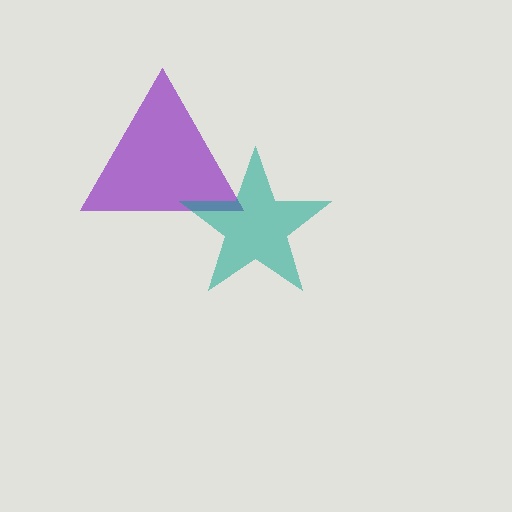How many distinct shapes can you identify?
There are 2 distinct shapes: a purple triangle, a teal star.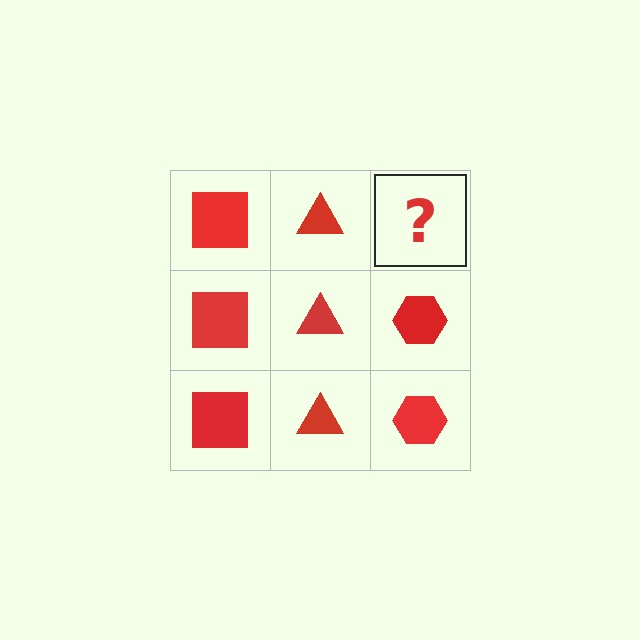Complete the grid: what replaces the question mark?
The question mark should be replaced with a red hexagon.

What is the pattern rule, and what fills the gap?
The rule is that each column has a consistent shape. The gap should be filled with a red hexagon.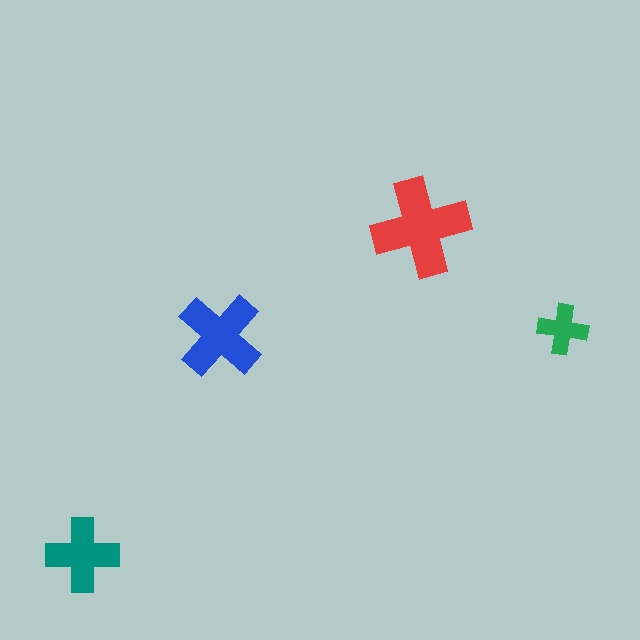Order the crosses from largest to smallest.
the red one, the blue one, the teal one, the green one.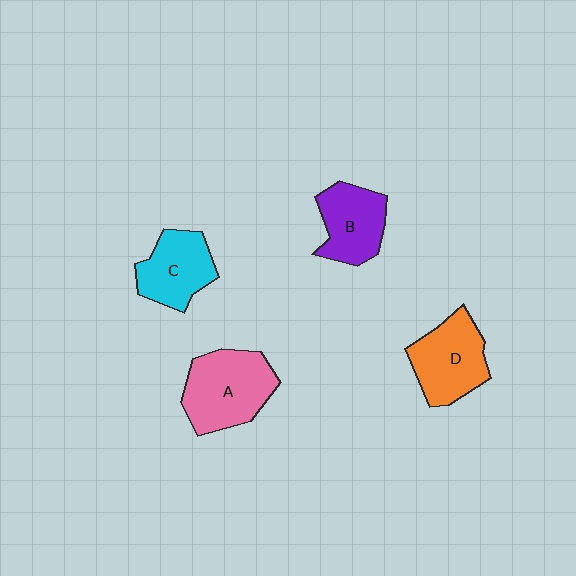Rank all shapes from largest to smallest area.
From largest to smallest: A (pink), D (orange), C (cyan), B (purple).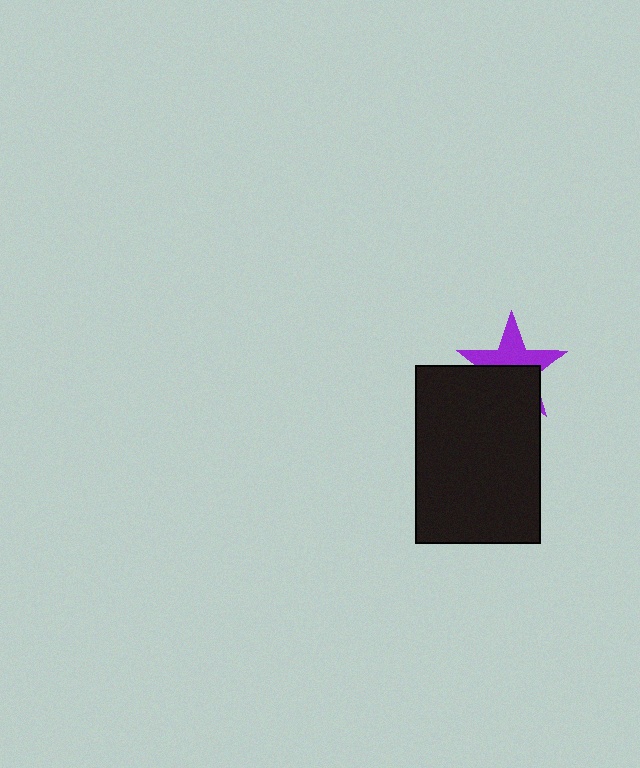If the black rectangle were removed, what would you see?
You would see the complete purple star.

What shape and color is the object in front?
The object in front is a black rectangle.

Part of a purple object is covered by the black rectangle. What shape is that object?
It is a star.